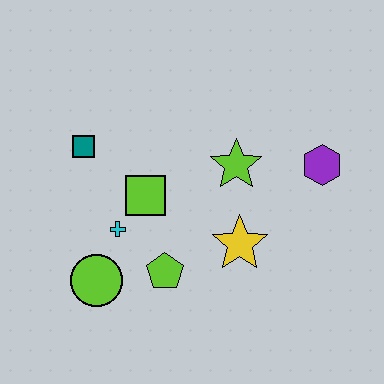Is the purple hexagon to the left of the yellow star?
No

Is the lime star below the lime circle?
No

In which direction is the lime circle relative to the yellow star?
The lime circle is to the left of the yellow star.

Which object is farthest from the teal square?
The purple hexagon is farthest from the teal square.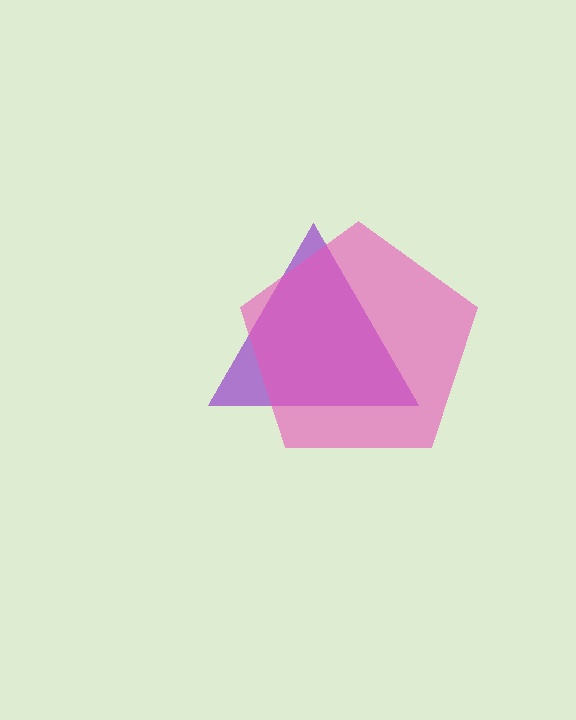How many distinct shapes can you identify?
There are 2 distinct shapes: a purple triangle, a pink pentagon.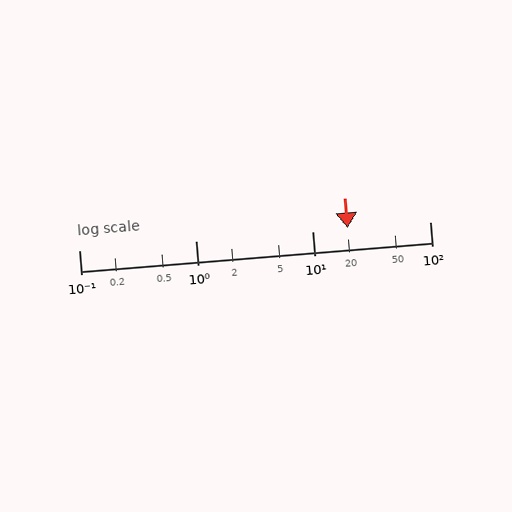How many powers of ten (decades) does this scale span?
The scale spans 3 decades, from 0.1 to 100.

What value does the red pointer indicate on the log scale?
The pointer indicates approximately 20.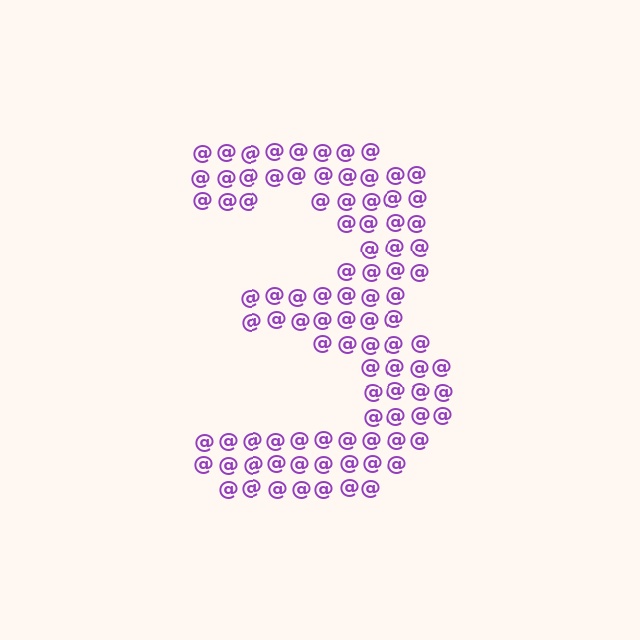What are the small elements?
The small elements are at signs.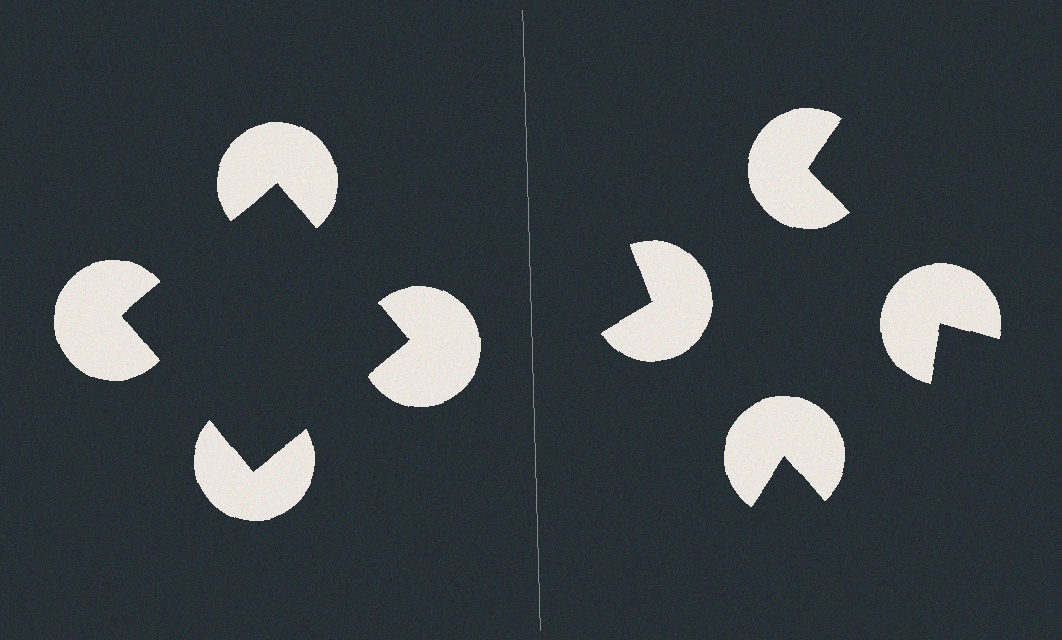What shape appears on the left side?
An illusory square.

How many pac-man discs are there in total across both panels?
8 — 4 on each side.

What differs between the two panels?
The pac-man discs are positioned identically on both sides; only the wedge orientations differ. On the left they align to a square; on the right they are misaligned.